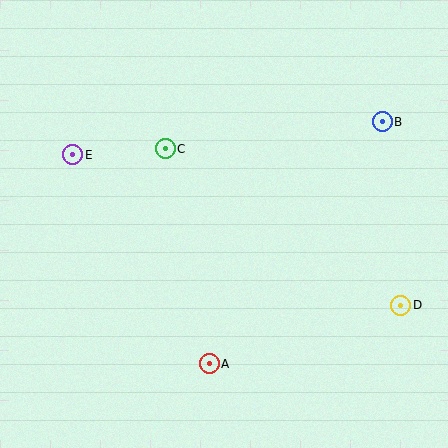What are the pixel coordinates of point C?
Point C is at (165, 149).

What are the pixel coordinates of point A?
Point A is at (209, 364).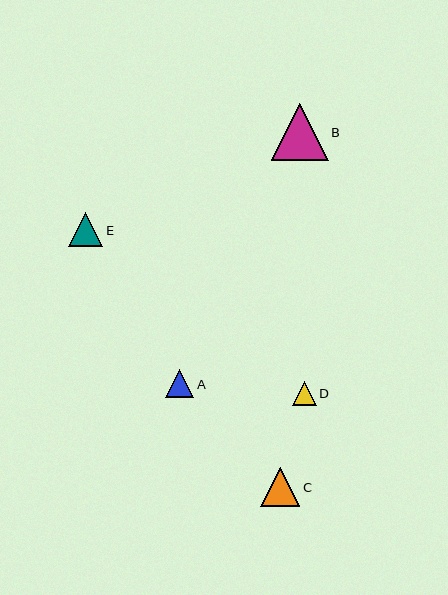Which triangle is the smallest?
Triangle D is the smallest with a size of approximately 24 pixels.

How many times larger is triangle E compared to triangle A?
Triangle E is approximately 1.2 times the size of triangle A.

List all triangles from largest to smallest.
From largest to smallest: B, C, E, A, D.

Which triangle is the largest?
Triangle B is the largest with a size of approximately 57 pixels.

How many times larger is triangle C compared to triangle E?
Triangle C is approximately 1.1 times the size of triangle E.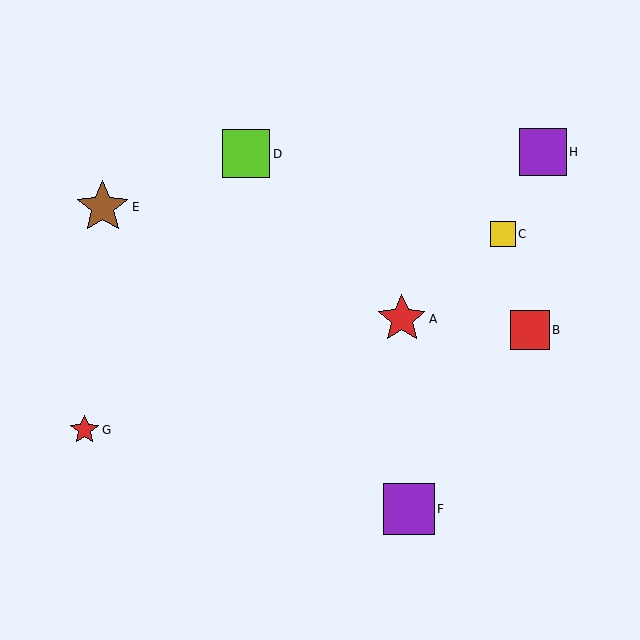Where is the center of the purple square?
The center of the purple square is at (409, 509).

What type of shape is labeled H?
Shape H is a purple square.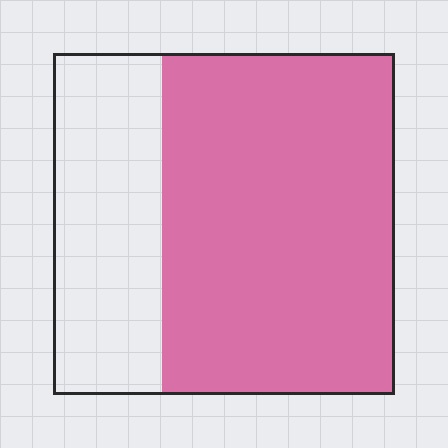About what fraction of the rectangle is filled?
About two thirds (2/3).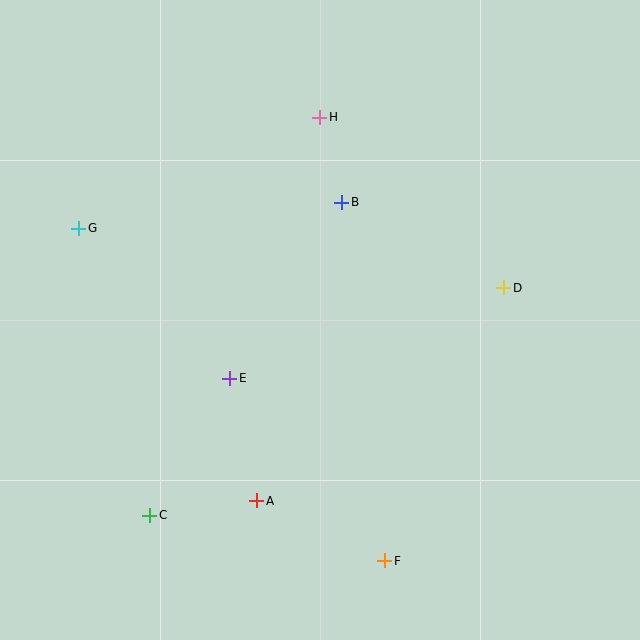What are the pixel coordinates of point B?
Point B is at (342, 202).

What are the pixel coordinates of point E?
Point E is at (230, 378).